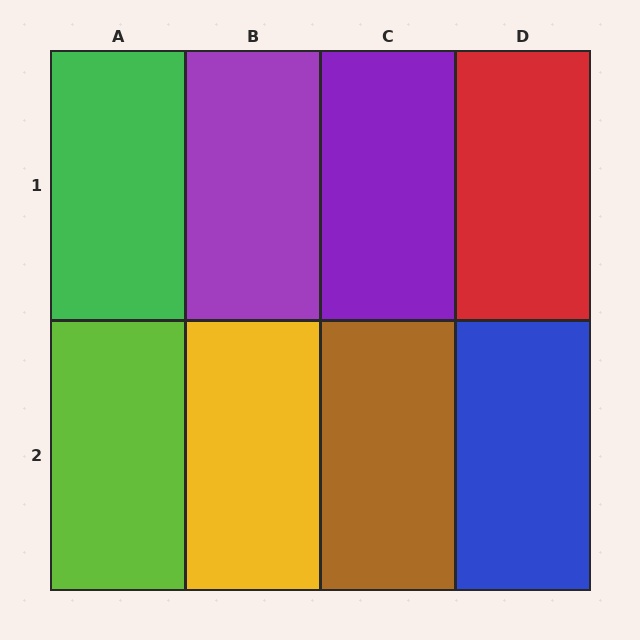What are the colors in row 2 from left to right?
Lime, yellow, brown, blue.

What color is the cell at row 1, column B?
Purple.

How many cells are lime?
1 cell is lime.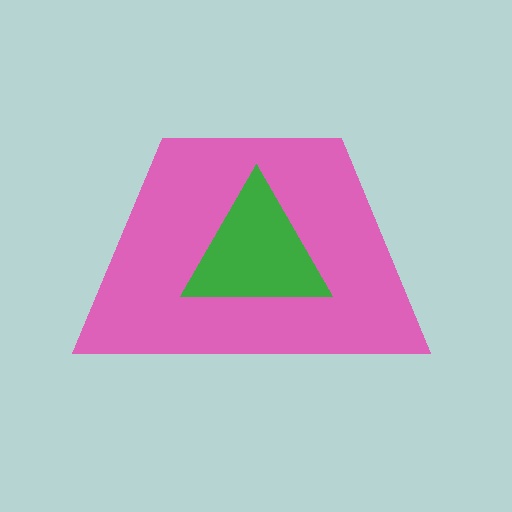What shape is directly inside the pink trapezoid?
The green triangle.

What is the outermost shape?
The pink trapezoid.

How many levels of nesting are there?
2.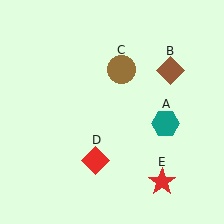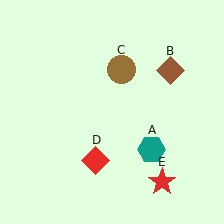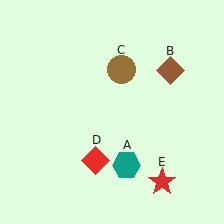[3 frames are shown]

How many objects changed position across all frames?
1 object changed position: teal hexagon (object A).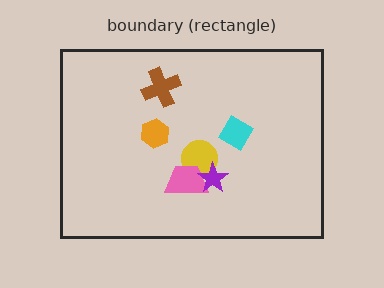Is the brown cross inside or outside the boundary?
Inside.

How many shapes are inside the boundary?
6 inside, 0 outside.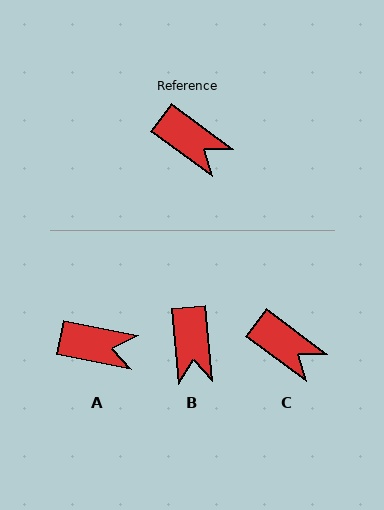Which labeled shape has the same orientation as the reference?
C.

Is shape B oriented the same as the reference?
No, it is off by about 48 degrees.